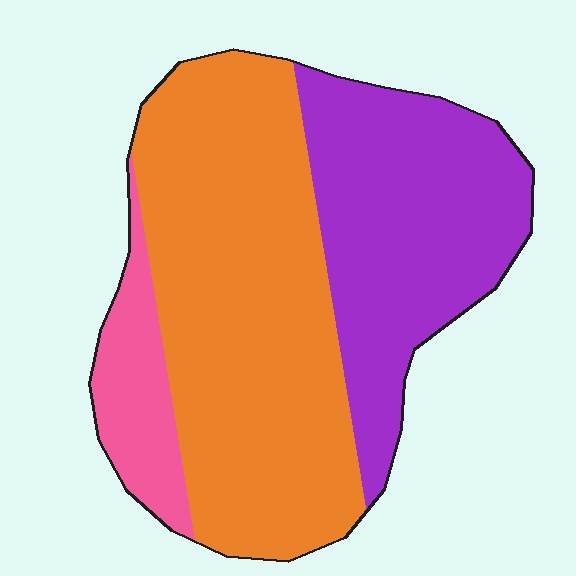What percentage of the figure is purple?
Purple covers roughly 35% of the figure.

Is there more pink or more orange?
Orange.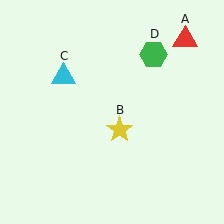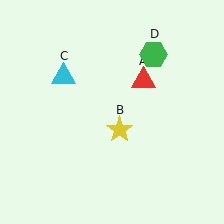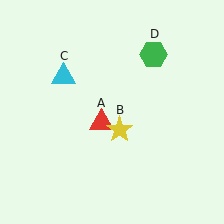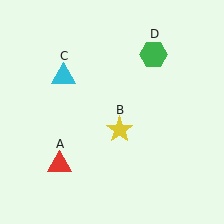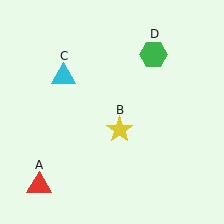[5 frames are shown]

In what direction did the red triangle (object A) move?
The red triangle (object A) moved down and to the left.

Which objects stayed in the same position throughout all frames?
Yellow star (object B) and cyan triangle (object C) and green hexagon (object D) remained stationary.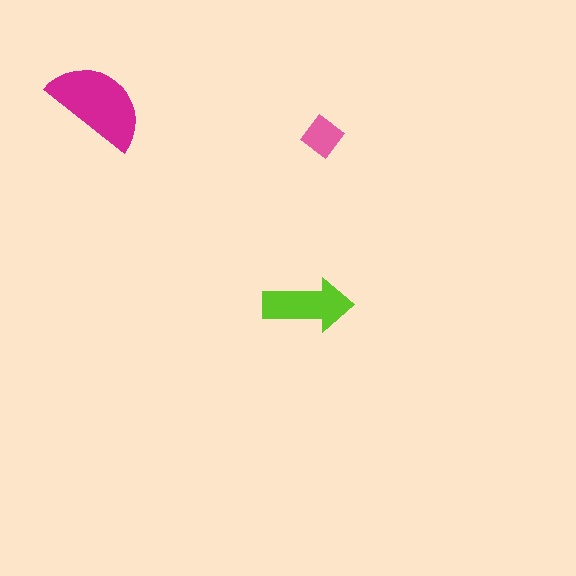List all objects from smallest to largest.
The pink diamond, the lime arrow, the magenta semicircle.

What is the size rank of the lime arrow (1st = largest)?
2nd.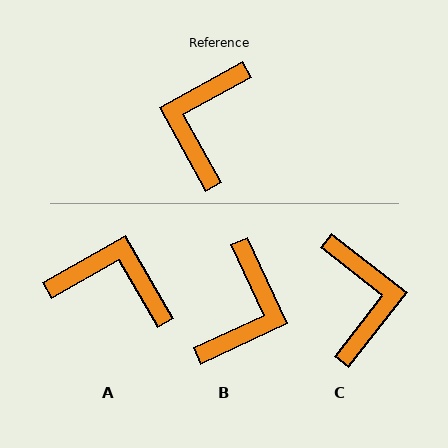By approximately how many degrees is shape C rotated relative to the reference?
Approximately 157 degrees clockwise.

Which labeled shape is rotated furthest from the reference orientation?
B, about 176 degrees away.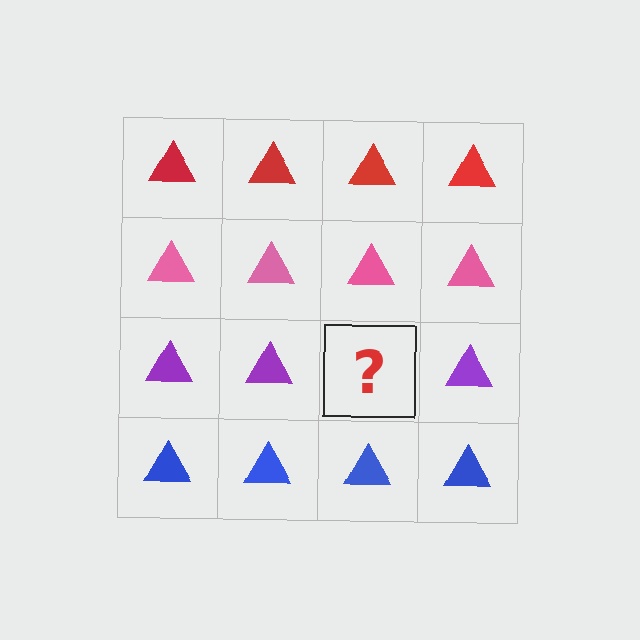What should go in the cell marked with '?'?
The missing cell should contain a purple triangle.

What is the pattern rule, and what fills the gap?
The rule is that each row has a consistent color. The gap should be filled with a purple triangle.